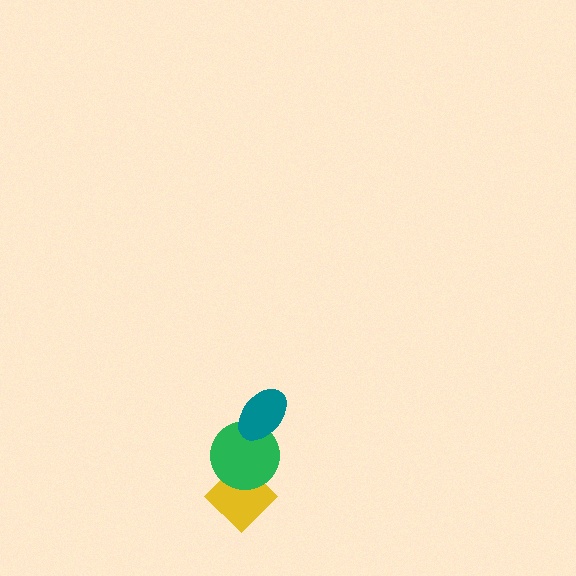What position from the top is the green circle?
The green circle is 2nd from the top.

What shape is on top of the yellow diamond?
The green circle is on top of the yellow diamond.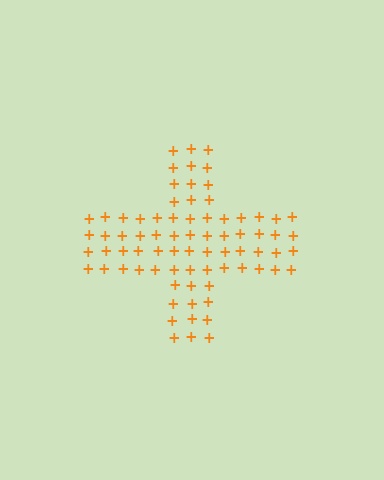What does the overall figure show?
The overall figure shows a cross.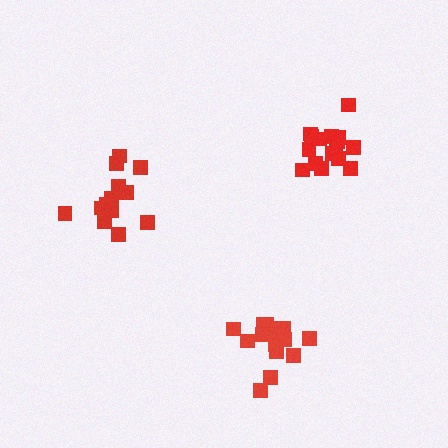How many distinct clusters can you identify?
There are 3 distinct clusters.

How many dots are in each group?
Group 1: 14 dots, Group 2: 15 dots, Group 3: 17 dots (46 total).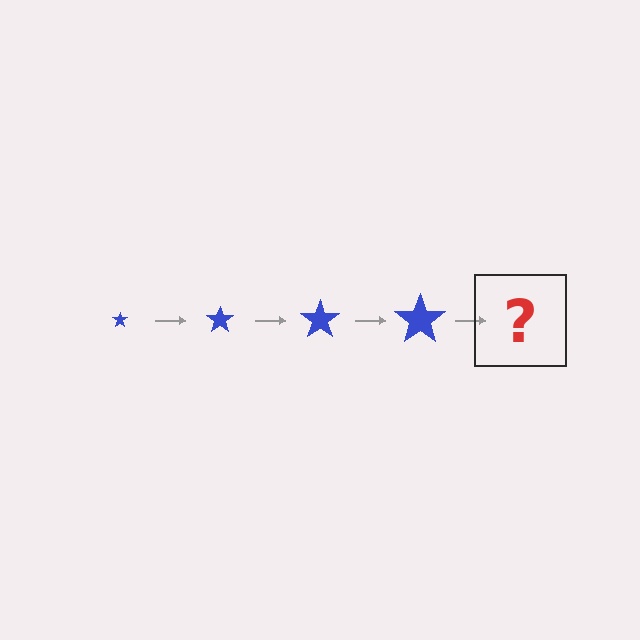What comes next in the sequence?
The next element should be a blue star, larger than the previous one.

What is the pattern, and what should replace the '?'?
The pattern is that the star gets progressively larger each step. The '?' should be a blue star, larger than the previous one.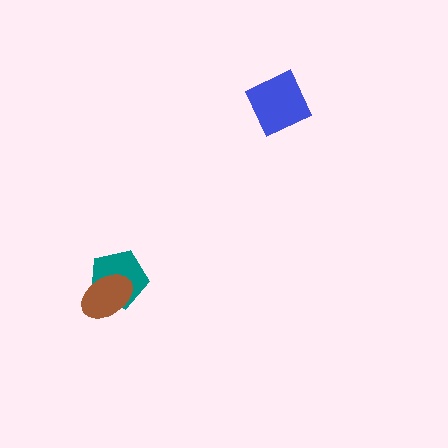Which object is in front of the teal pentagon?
The brown ellipse is in front of the teal pentagon.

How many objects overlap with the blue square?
0 objects overlap with the blue square.